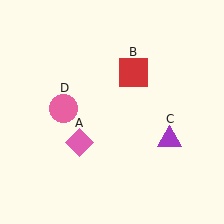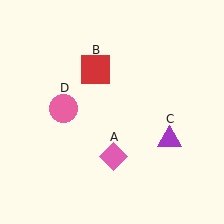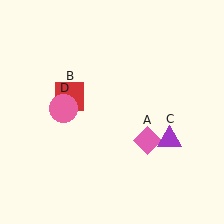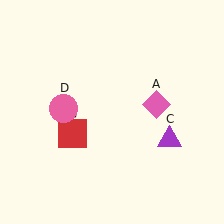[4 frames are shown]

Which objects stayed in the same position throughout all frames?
Purple triangle (object C) and pink circle (object D) remained stationary.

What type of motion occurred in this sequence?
The pink diamond (object A), red square (object B) rotated counterclockwise around the center of the scene.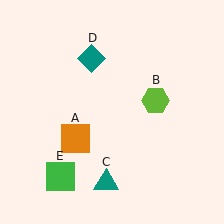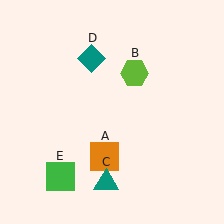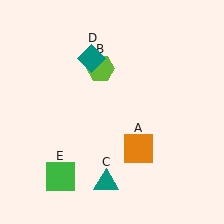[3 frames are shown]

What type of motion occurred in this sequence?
The orange square (object A), lime hexagon (object B) rotated counterclockwise around the center of the scene.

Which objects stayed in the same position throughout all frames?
Teal triangle (object C) and teal diamond (object D) and green square (object E) remained stationary.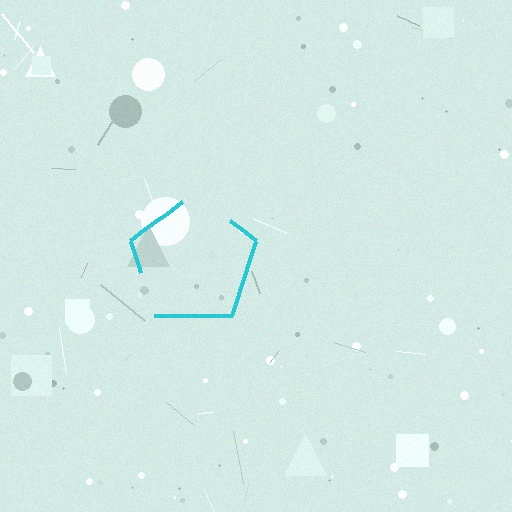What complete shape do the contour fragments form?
The contour fragments form a pentagon.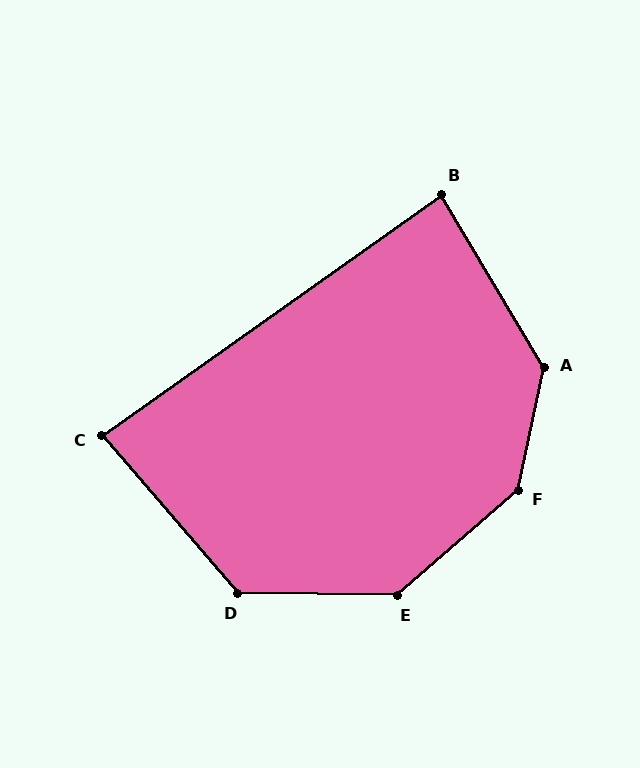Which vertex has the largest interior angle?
F, at approximately 143 degrees.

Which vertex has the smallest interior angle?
C, at approximately 84 degrees.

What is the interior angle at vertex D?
Approximately 132 degrees (obtuse).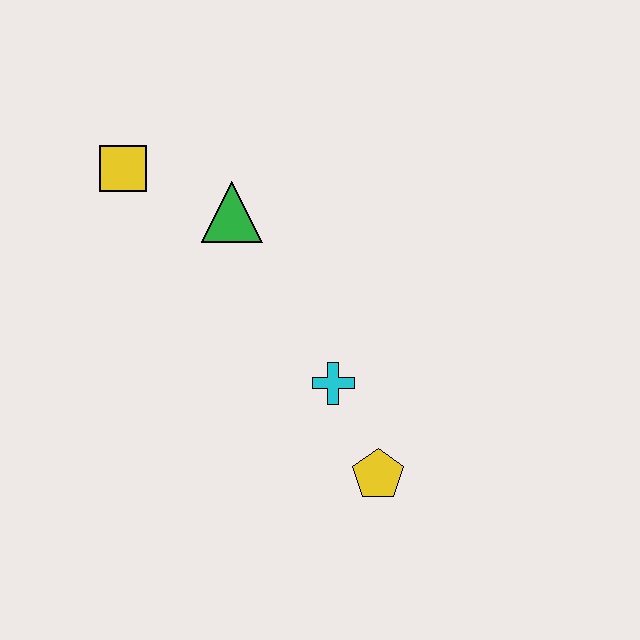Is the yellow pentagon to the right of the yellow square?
Yes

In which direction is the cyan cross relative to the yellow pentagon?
The cyan cross is above the yellow pentagon.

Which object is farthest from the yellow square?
The yellow pentagon is farthest from the yellow square.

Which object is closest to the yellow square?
The green triangle is closest to the yellow square.